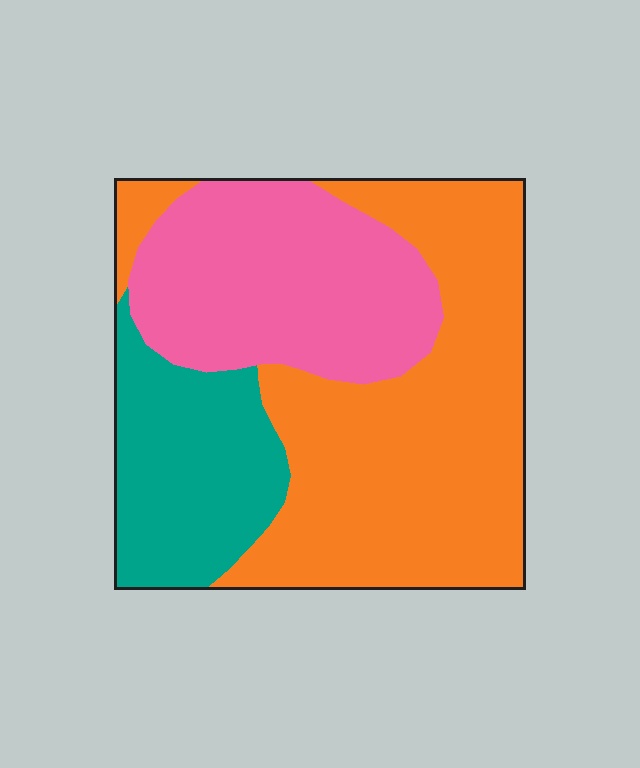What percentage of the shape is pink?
Pink takes up about one third (1/3) of the shape.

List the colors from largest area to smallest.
From largest to smallest: orange, pink, teal.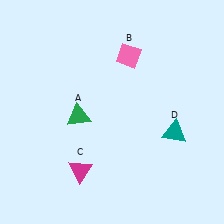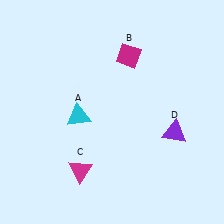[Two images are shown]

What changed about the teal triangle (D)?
In Image 1, D is teal. In Image 2, it changed to purple.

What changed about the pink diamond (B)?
In Image 1, B is pink. In Image 2, it changed to magenta.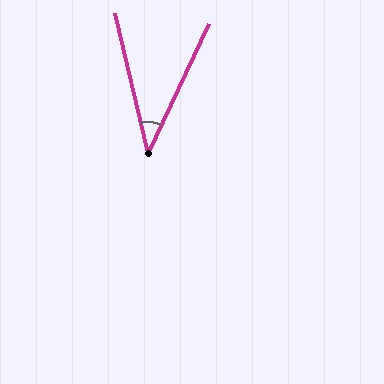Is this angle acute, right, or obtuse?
It is acute.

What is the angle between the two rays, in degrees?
Approximately 38 degrees.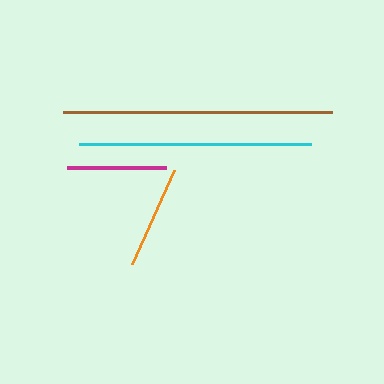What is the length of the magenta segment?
The magenta segment is approximately 99 pixels long.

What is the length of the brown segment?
The brown segment is approximately 269 pixels long.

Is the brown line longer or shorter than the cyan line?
The brown line is longer than the cyan line.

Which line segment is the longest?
The brown line is the longest at approximately 269 pixels.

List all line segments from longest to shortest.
From longest to shortest: brown, cyan, orange, magenta.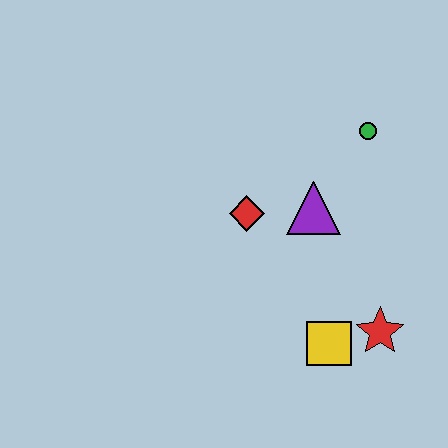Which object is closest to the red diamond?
The purple triangle is closest to the red diamond.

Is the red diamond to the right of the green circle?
No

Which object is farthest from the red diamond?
The red star is farthest from the red diamond.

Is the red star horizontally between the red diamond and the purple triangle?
No